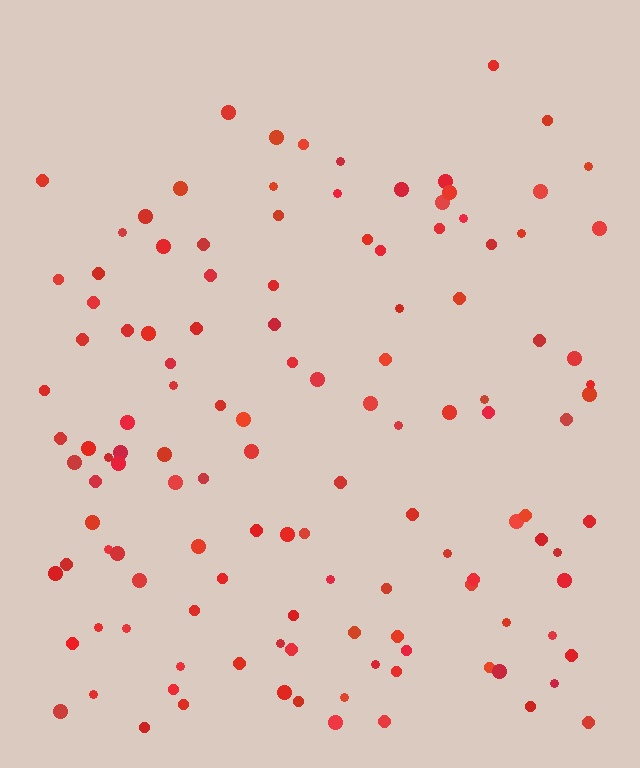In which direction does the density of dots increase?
From top to bottom, with the bottom side densest.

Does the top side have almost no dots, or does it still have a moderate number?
Still a moderate number, just noticeably fewer than the bottom.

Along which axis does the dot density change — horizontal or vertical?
Vertical.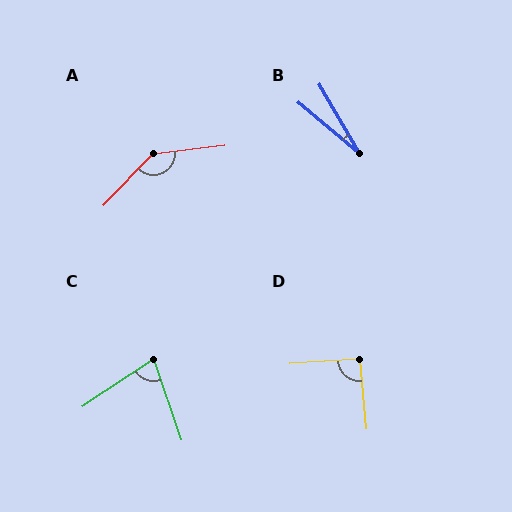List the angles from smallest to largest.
B (20°), C (75°), D (92°), A (140°).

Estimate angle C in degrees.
Approximately 75 degrees.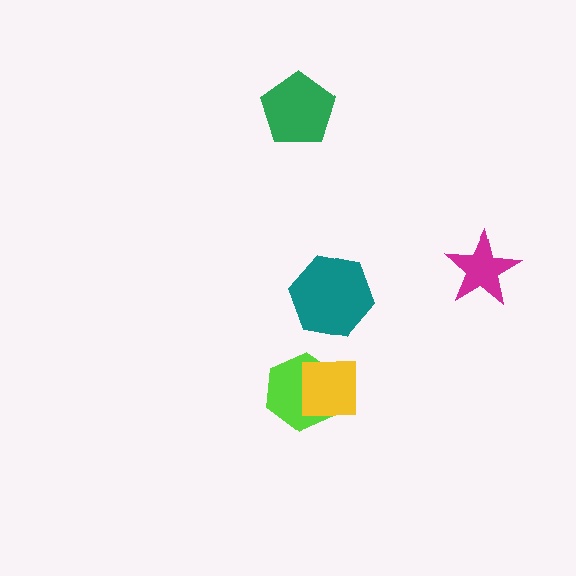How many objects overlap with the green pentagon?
0 objects overlap with the green pentagon.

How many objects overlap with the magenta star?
0 objects overlap with the magenta star.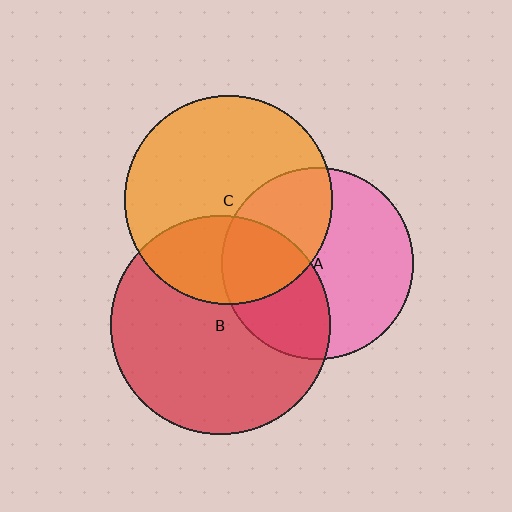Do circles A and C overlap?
Yes.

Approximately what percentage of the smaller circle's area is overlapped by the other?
Approximately 35%.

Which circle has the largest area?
Circle B (red).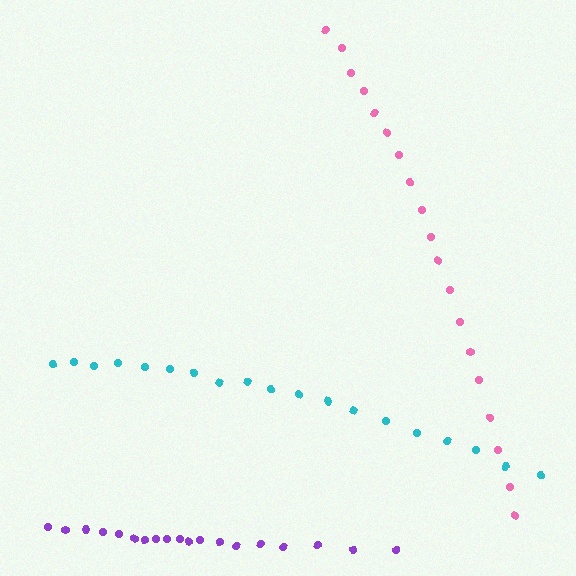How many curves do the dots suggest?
There are 3 distinct paths.